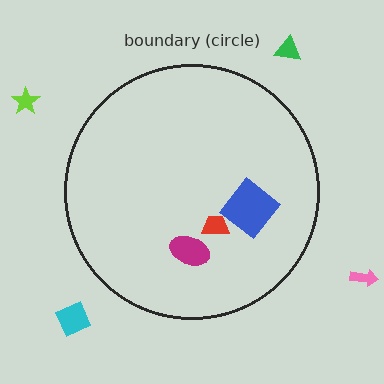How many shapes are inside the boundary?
3 inside, 4 outside.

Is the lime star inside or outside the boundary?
Outside.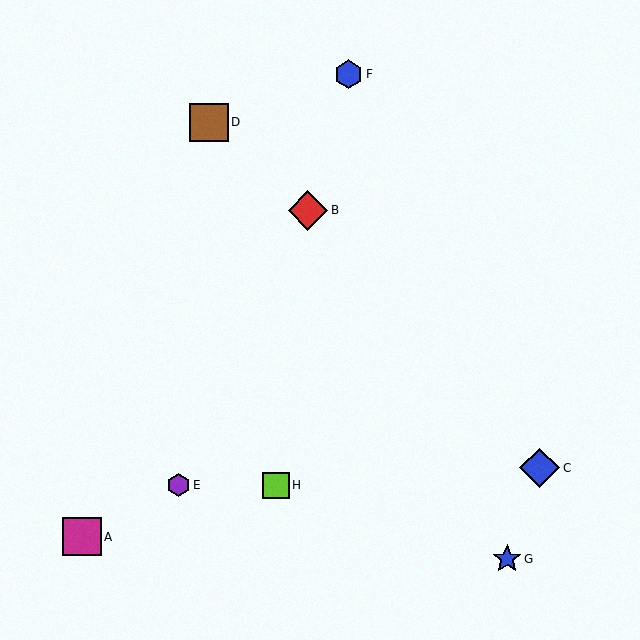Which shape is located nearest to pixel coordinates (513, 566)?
The blue star (labeled G) at (507, 559) is nearest to that location.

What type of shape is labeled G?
Shape G is a blue star.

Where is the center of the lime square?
The center of the lime square is at (276, 485).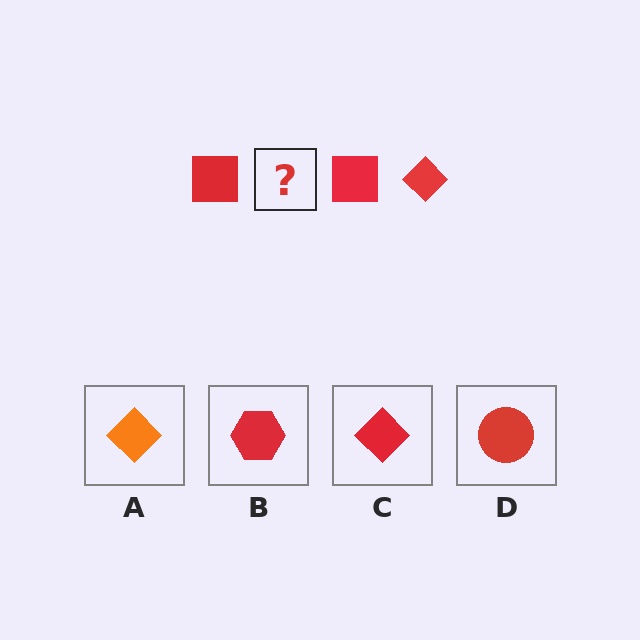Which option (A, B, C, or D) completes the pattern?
C.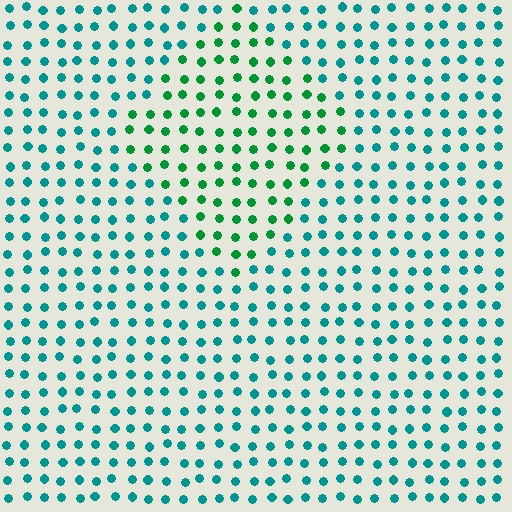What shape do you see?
I see a diamond.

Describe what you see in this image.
The image is filled with small teal elements in a uniform arrangement. A diamond-shaped region is visible where the elements are tinted to a slightly different hue, forming a subtle color boundary.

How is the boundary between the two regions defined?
The boundary is defined purely by a slight shift in hue (about 38 degrees). Spacing, size, and orientation are identical on both sides.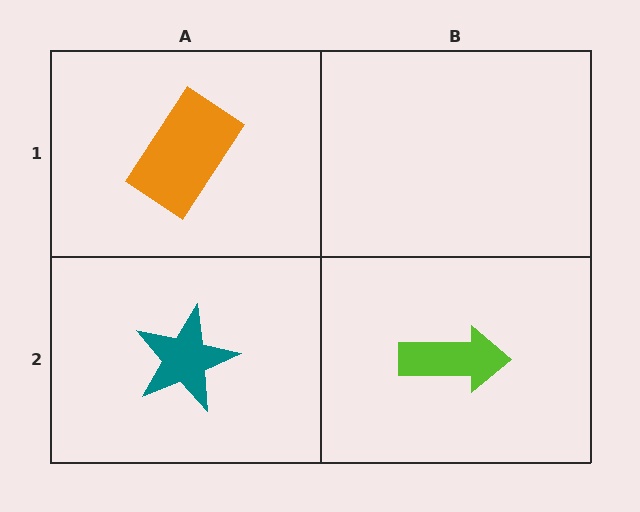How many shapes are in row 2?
2 shapes.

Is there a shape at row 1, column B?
No, that cell is empty.